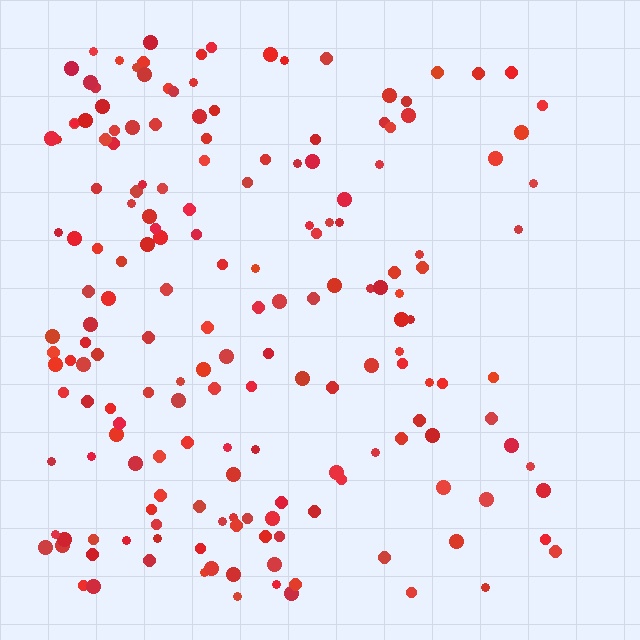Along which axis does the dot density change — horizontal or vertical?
Horizontal.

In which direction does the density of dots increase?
From right to left, with the left side densest.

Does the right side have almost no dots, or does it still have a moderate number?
Still a moderate number, just noticeably fewer than the left.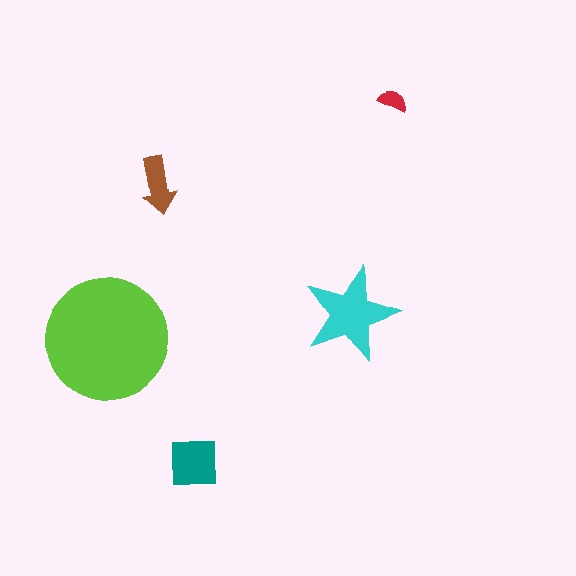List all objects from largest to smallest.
The lime circle, the cyan star, the teal square, the brown arrow, the red semicircle.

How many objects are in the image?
There are 5 objects in the image.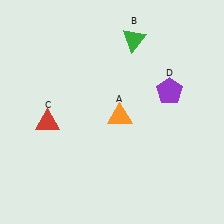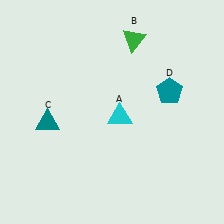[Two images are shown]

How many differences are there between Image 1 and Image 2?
There are 3 differences between the two images.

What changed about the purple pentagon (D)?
In Image 1, D is purple. In Image 2, it changed to teal.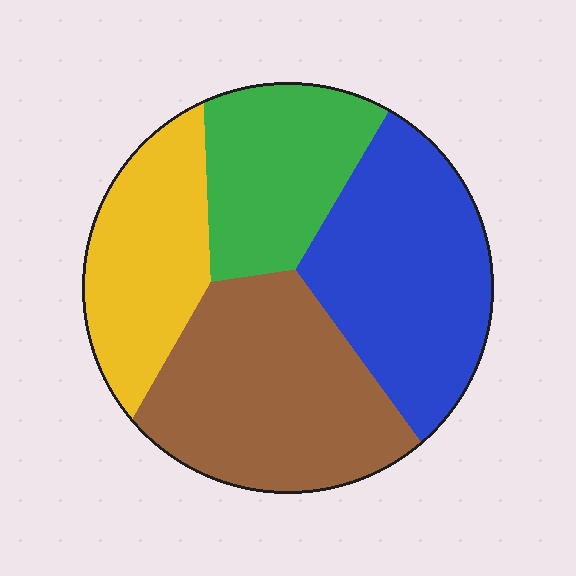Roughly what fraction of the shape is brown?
Brown takes up between a quarter and a half of the shape.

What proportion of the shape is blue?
Blue covers 29% of the shape.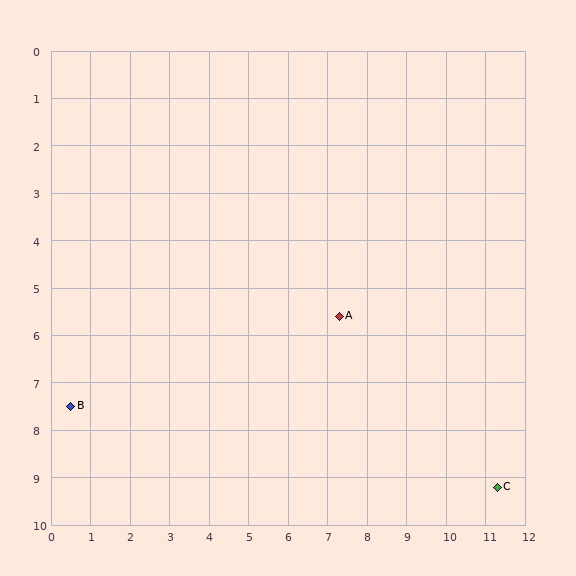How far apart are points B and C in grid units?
Points B and C are about 10.9 grid units apart.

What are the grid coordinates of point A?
Point A is at approximately (7.3, 5.6).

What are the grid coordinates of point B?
Point B is at approximately (0.5, 7.5).